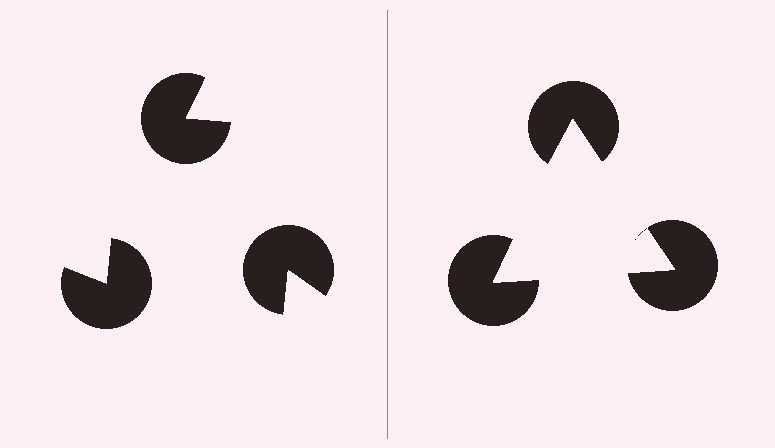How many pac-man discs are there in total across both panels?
6 — 3 on each side.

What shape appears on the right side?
An illusory triangle.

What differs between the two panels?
The pac-man discs are positioned identically on both sides; only the wedge orientations differ. On the right they align to a triangle; on the left they are misaligned.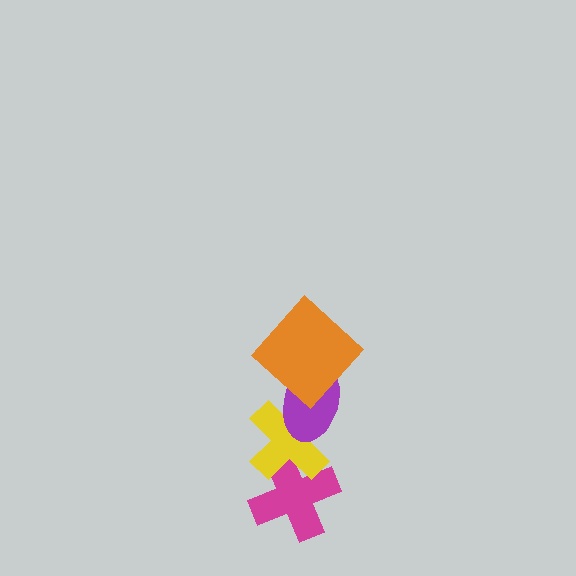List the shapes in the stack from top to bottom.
From top to bottom: the orange diamond, the purple ellipse, the yellow cross, the magenta cross.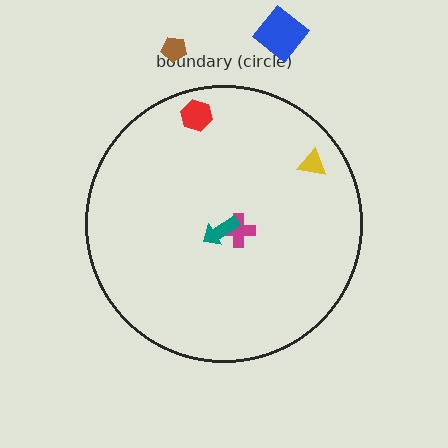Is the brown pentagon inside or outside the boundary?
Outside.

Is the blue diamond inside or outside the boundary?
Outside.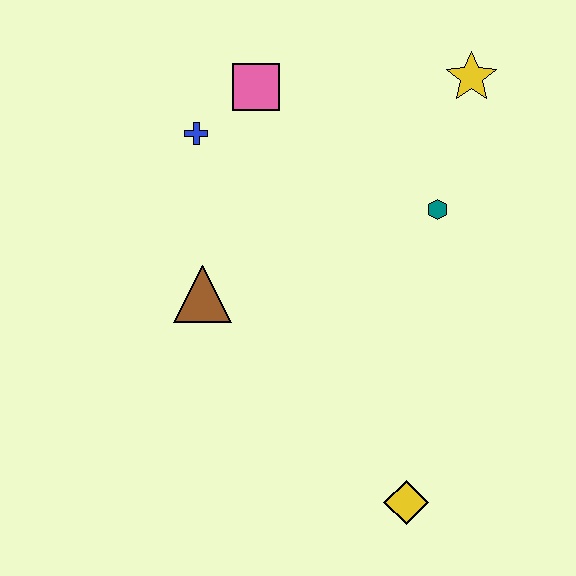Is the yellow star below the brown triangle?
No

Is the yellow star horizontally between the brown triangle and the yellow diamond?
No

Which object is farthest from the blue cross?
The yellow diamond is farthest from the blue cross.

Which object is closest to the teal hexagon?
The yellow star is closest to the teal hexagon.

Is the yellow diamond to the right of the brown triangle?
Yes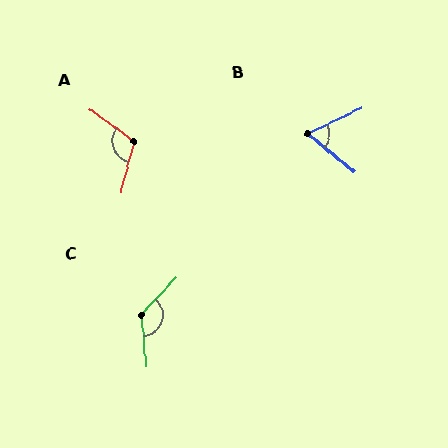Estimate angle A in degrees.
Approximately 111 degrees.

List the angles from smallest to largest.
B (65°), A (111°), C (132°).